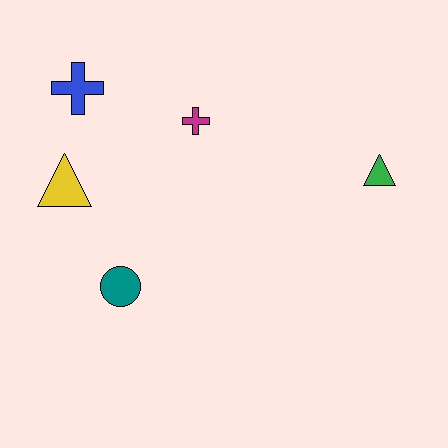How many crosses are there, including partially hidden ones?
There are 2 crosses.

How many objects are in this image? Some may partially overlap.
There are 5 objects.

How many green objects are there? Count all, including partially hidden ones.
There is 1 green object.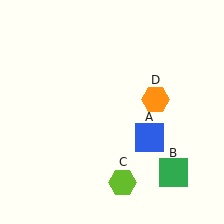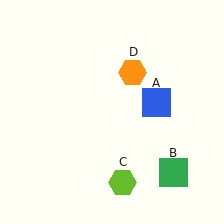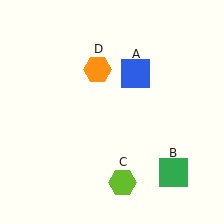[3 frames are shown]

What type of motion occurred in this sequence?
The blue square (object A), orange hexagon (object D) rotated counterclockwise around the center of the scene.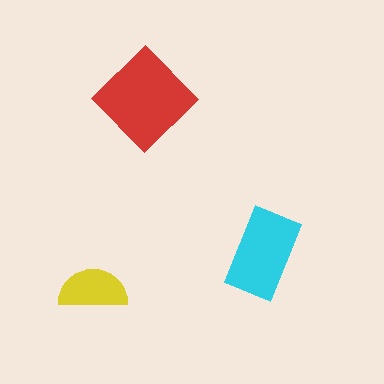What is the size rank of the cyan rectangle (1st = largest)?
2nd.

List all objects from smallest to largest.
The yellow semicircle, the cyan rectangle, the red diamond.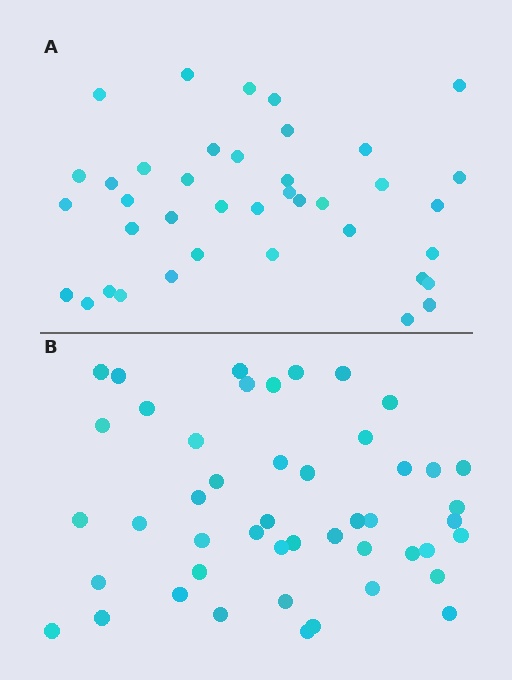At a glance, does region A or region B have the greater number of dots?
Region B (the bottom region) has more dots.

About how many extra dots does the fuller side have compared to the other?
Region B has roughly 8 or so more dots than region A.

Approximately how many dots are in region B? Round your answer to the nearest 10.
About 50 dots. (The exact count is 47, which rounds to 50.)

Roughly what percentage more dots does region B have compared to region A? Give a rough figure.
About 20% more.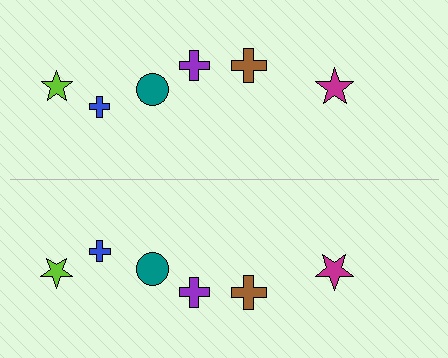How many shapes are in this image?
There are 12 shapes in this image.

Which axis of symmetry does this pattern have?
The pattern has a horizontal axis of symmetry running through the center of the image.